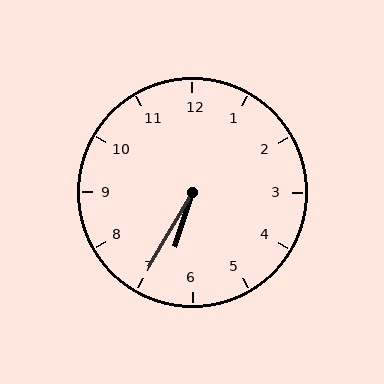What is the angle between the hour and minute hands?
Approximately 12 degrees.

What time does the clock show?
6:35.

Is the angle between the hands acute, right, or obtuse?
It is acute.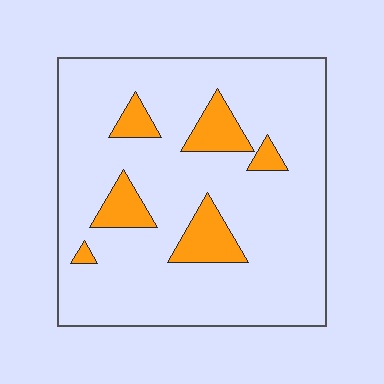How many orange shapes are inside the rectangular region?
6.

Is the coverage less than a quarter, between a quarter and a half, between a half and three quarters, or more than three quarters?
Less than a quarter.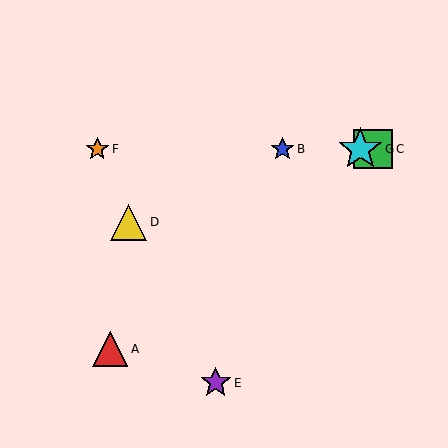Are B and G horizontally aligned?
Yes, both are at y≈149.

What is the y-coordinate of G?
Object G is at y≈149.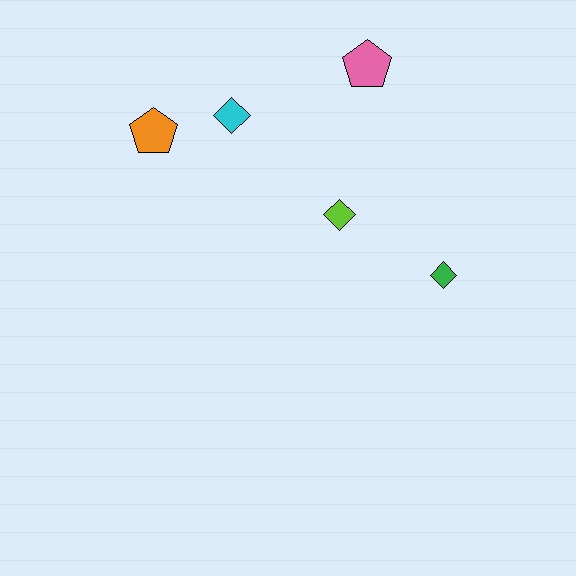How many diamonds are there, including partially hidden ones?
There are 3 diamonds.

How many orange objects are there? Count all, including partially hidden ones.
There is 1 orange object.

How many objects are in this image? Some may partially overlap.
There are 5 objects.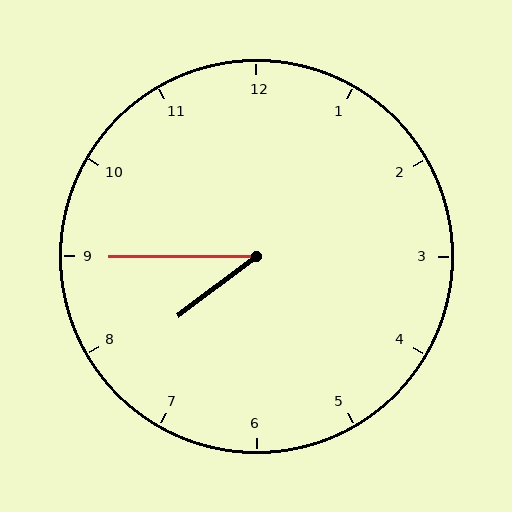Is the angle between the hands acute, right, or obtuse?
It is acute.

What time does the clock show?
7:45.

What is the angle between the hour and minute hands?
Approximately 38 degrees.